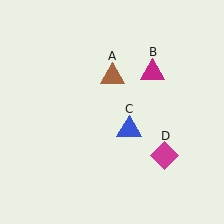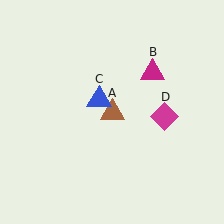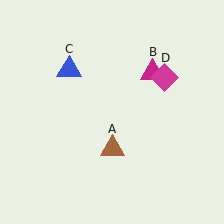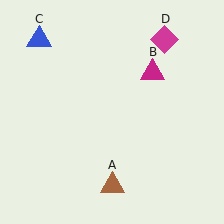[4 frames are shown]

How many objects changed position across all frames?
3 objects changed position: brown triangle (object A), blue triangle (object C), magenta diamond (object D).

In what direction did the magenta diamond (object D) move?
The magenta diamond (object D) moved up.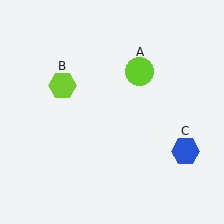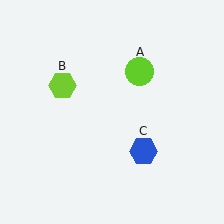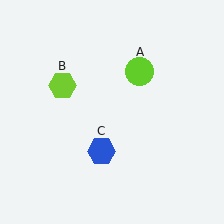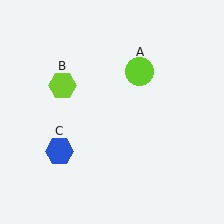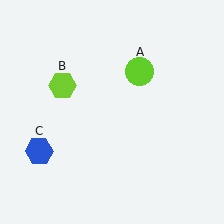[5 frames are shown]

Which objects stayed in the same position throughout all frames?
Lime circle (object A) and lime hexagon (object B) remained stationary.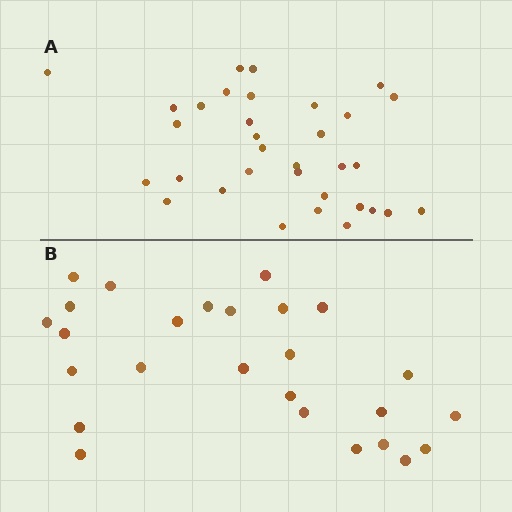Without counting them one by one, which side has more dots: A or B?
Region A (the top region) has more dots.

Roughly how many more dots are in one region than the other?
Region A has roughly 8 or so more dots than region B.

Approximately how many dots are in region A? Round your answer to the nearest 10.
About 30 dots. (The exact count is 33, which rounds to 30.)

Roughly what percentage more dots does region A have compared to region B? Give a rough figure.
About 25% more.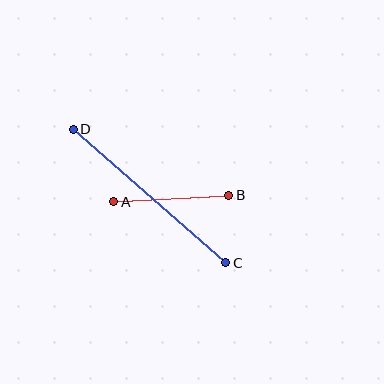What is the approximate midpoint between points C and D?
The midpoint is at approximately (149, 196) pixels.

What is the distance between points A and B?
The distance is approximately 115 pixels.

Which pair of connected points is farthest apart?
Points C and D are farthest apart.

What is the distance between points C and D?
The distance is approximately 203 pixels.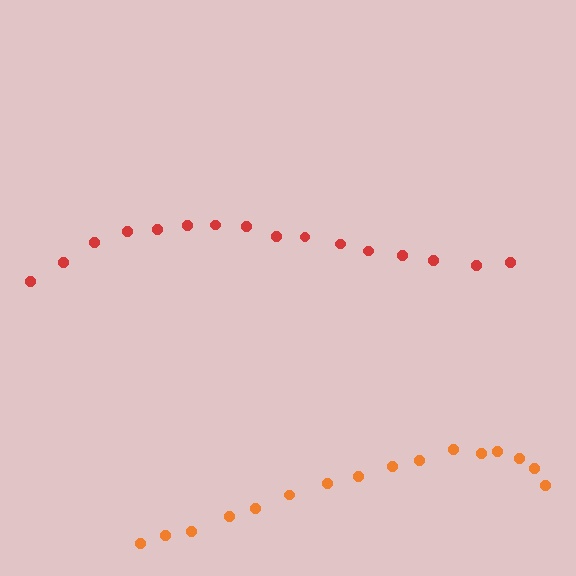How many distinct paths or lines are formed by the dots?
There are 2 distinct paths.